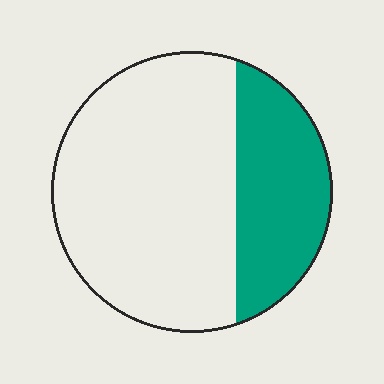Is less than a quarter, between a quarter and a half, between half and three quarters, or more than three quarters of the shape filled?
Between a quarter and a half.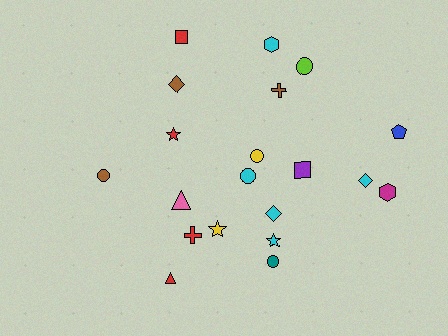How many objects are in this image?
There are 20 objects.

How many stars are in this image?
There are 3 stars.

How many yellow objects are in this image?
There are 2 yellow objects.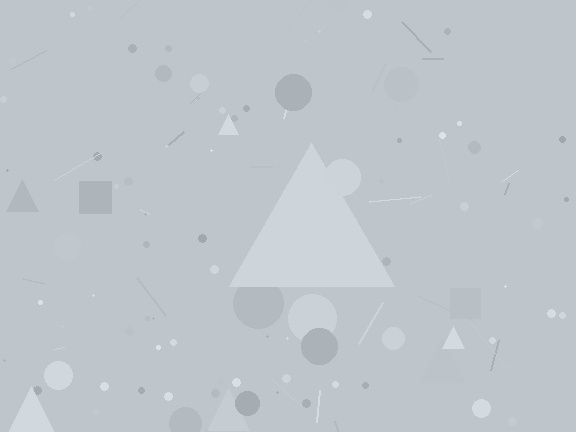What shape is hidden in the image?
A triangle is hidden in the image.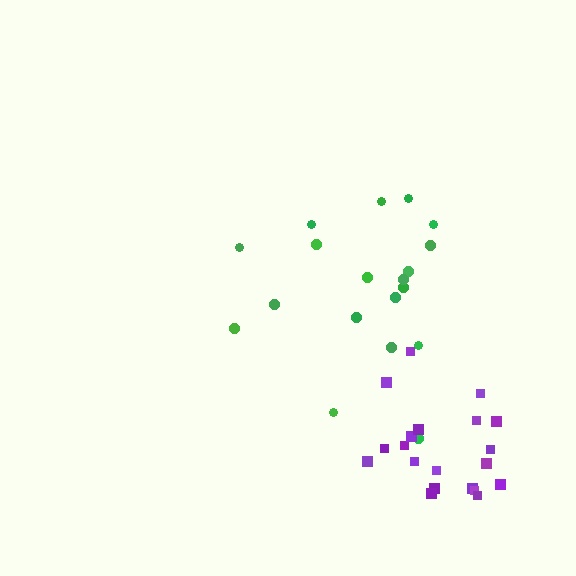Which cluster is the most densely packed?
Purple.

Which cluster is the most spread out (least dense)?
Green.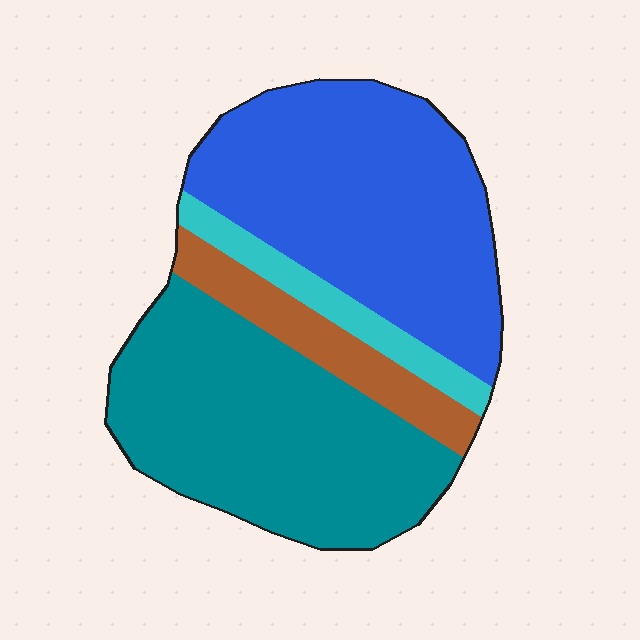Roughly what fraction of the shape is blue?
Blue takes up about two fifths (2/5) of the shape.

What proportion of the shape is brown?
Brown covers around 10% of the shape.